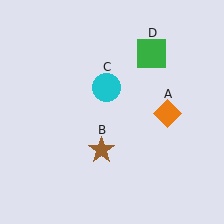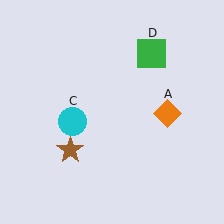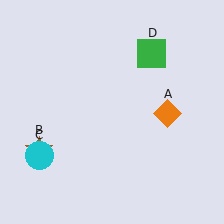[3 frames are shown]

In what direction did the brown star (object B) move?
The brown star (object B) moved left.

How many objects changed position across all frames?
2 objects changed position: brown star (object B), cyan circle (object C).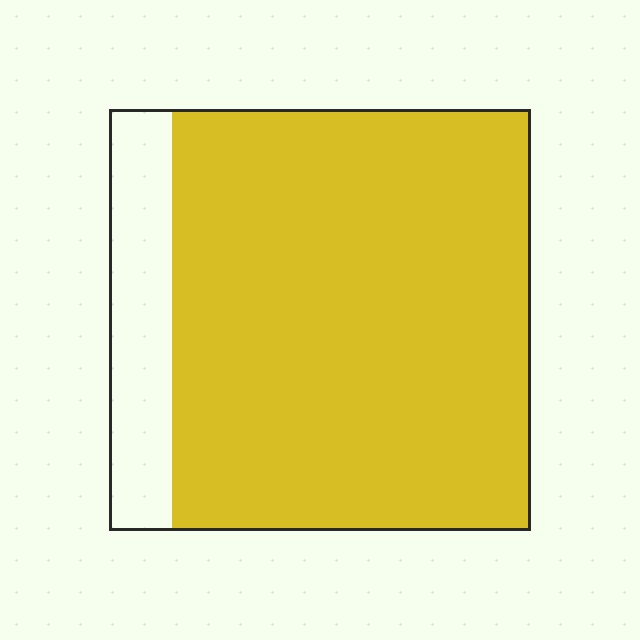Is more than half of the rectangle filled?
Yes.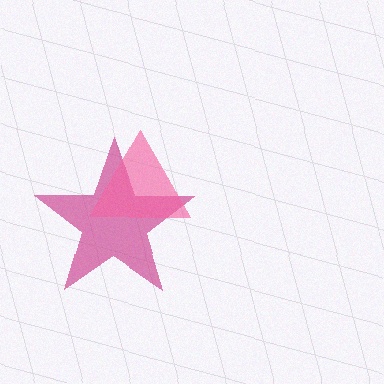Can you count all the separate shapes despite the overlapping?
Yes, there are 2 separate shapes.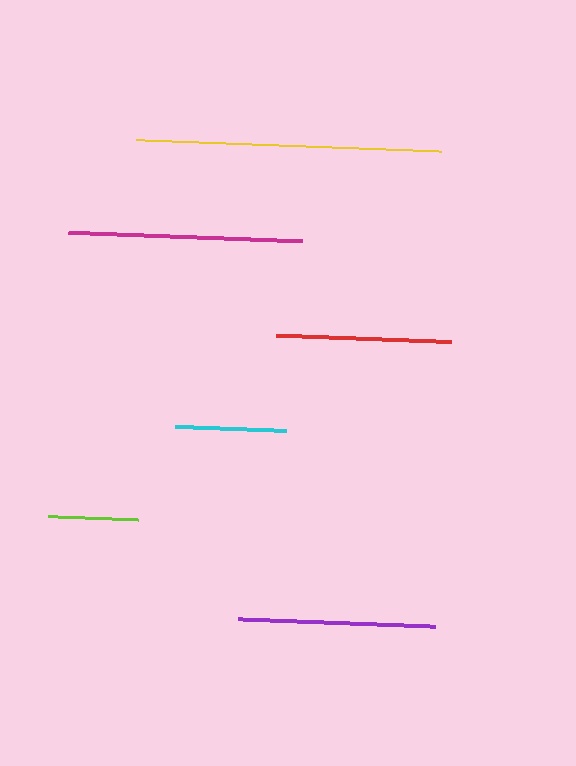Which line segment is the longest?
The yellow line is the longest at approximately 305 pixels.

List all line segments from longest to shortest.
From longest to shortest: yellow, magenta, purple, red, cyan, lime.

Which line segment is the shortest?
The lime line is the shortest at approximately 89 pixels.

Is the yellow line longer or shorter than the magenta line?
The yellow line is longer than the magenta line.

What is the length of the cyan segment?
The cyan segment is approximately 111 pixels long.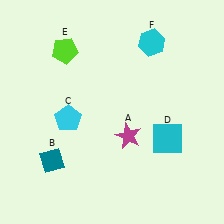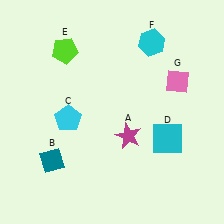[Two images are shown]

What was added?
A pink diamond (G) was added in Image 2.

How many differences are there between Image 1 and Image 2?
There is 1 difference between the two images.